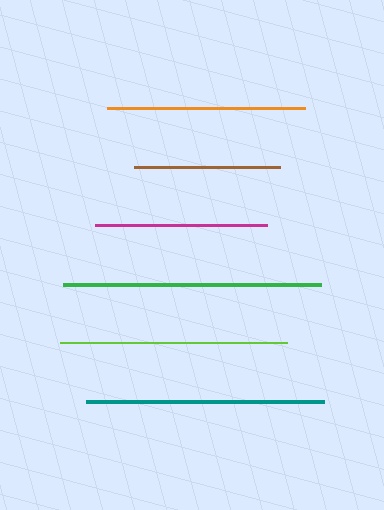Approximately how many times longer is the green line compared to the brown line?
The green line is approximately 1.8 times the length of the brown line.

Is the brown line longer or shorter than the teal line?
The teal line is longer than the brown line.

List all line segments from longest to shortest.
From longest to shortest: green, teal, lime, orange, magenta, brown.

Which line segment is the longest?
The green line is the longest at approximately 258 pixels.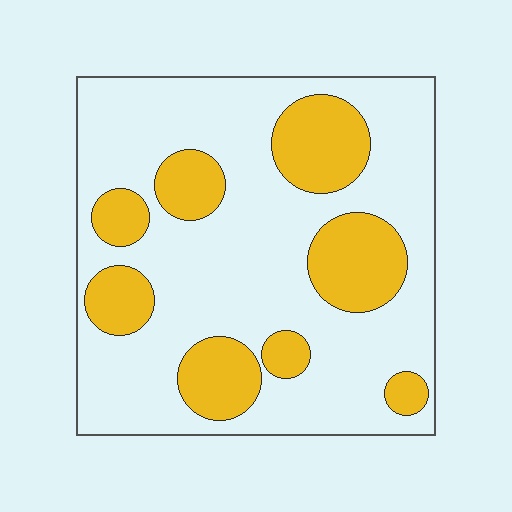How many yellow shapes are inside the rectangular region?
8.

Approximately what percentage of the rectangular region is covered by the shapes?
Approximately 30%.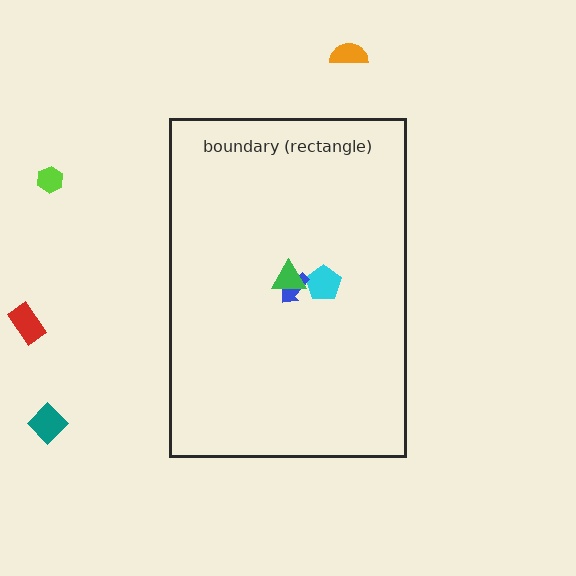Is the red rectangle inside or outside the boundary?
Outside.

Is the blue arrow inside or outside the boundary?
Inside.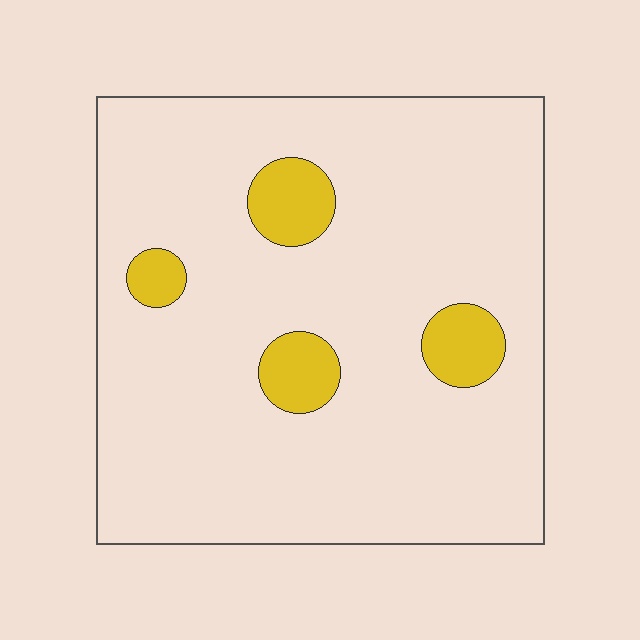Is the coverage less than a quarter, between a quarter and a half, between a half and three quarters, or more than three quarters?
Less than a quarter.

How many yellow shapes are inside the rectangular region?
4.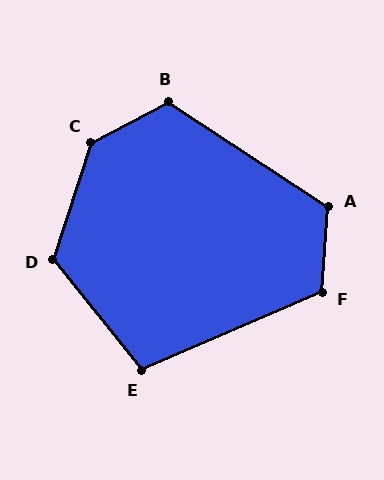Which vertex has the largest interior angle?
C, at approximately 136 degrees.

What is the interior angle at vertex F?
Approximately 118 degrees (obtuse).